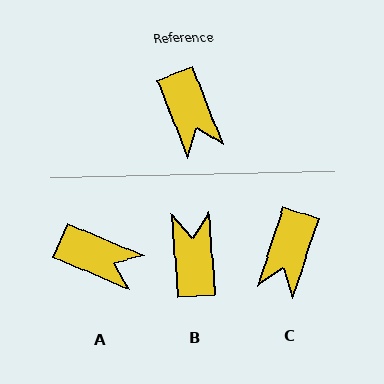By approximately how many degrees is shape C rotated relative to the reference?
Approximately 40 degrees clockwise.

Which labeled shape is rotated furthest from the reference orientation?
B, about 163 degrees away.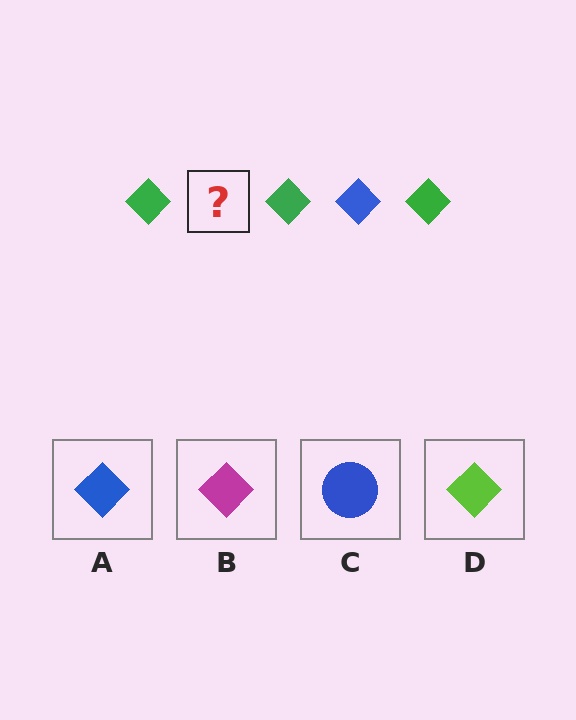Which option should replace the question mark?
Option A.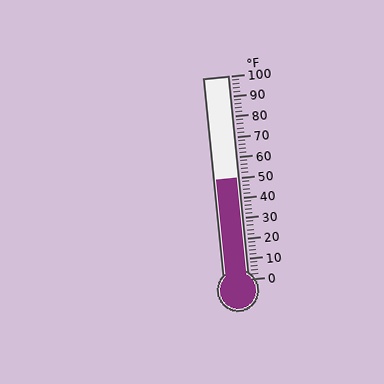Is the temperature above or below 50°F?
The temperature is at 50°F.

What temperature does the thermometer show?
The thermometer shows approximately 50°F.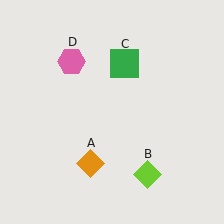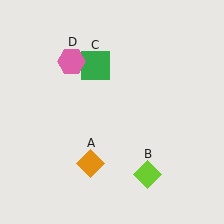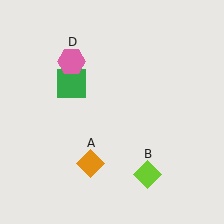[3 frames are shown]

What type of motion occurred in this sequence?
The green square (object C) rotated counterclockwise around the center of the scene.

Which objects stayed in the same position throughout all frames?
Orange diamond (object A) and lime diamond (object B) and pink hexagon (object D) remained stationary.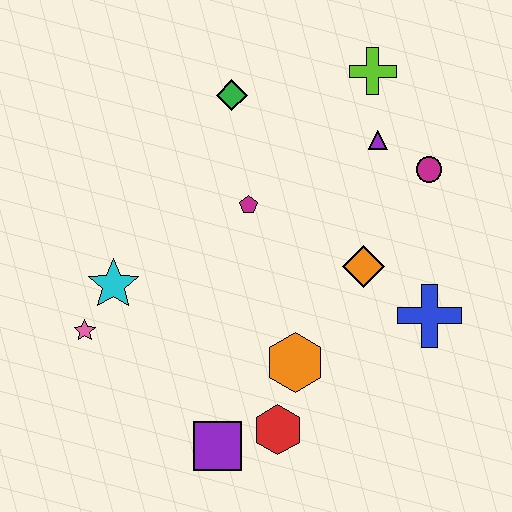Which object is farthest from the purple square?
The lime cross is farthest from the purple square.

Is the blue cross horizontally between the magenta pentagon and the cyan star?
No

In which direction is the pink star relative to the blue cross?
The pink star is to the left of the blue cross.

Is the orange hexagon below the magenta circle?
Yes